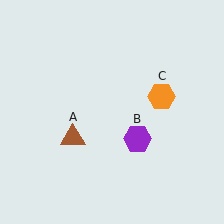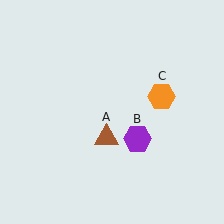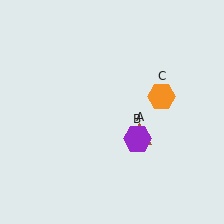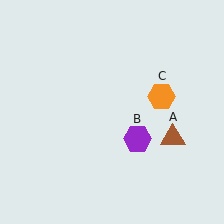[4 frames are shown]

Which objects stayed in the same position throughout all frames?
Purple hexagon (object B) and orange hexagon (object C) remained stationary.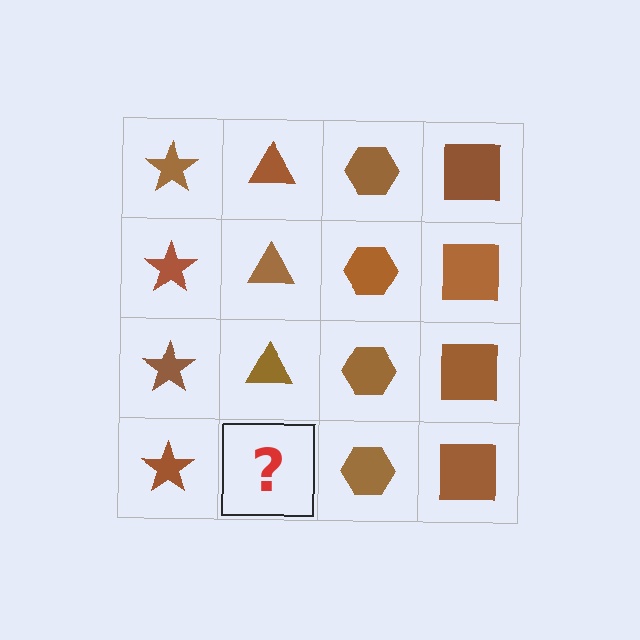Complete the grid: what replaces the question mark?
The question mark should be replaced with a brown triangle.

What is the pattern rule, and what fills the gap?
The rule is that each column has a consistent shape. The gap should be filled with a brown triangle.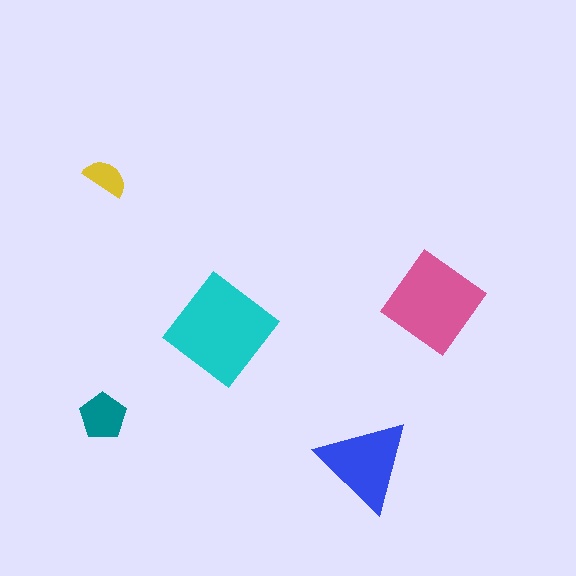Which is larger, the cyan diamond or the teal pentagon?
The cyan diamond.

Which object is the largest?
The cyan diamond.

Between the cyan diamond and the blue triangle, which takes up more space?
The cyan diamond.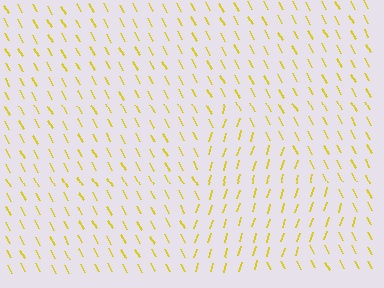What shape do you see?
I see a triangle.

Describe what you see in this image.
The image is filled with small yellow line segments. A triangle region in the image has lines oriented differently from the surrounding lines, creating a visible texture boundary.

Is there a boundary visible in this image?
Yes, there is a texture boundary formed by a change in line orientation.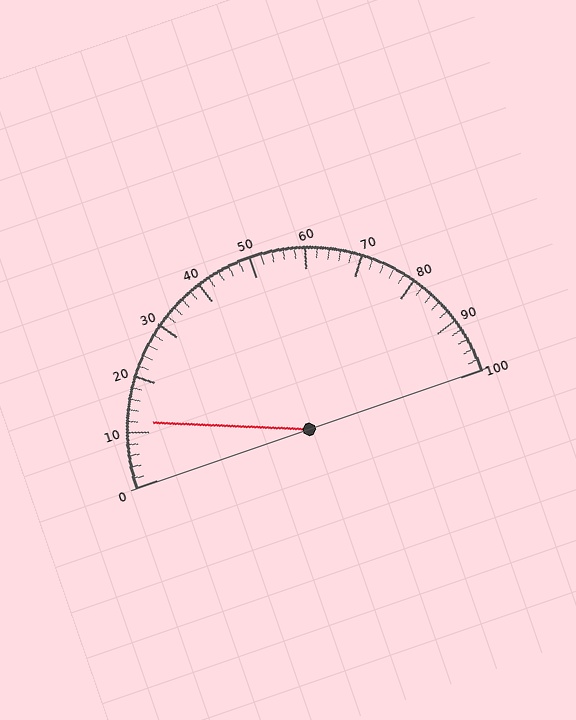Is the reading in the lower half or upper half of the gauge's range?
The reading is in the lower half of the range (0 to 100).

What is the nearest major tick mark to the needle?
The nearest major tick mark is 10.